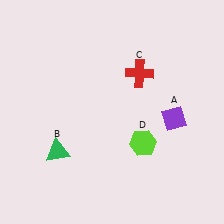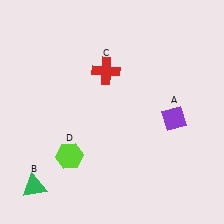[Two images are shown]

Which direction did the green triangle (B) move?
The green triangle (B) moved down.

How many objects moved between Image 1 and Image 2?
3 objects moved between the two images.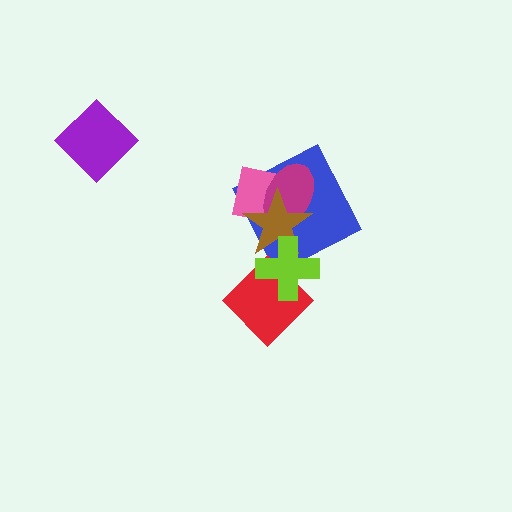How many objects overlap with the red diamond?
1 object overlaps with the red diamond.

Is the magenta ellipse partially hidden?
Yes, it is partially covered by another shape.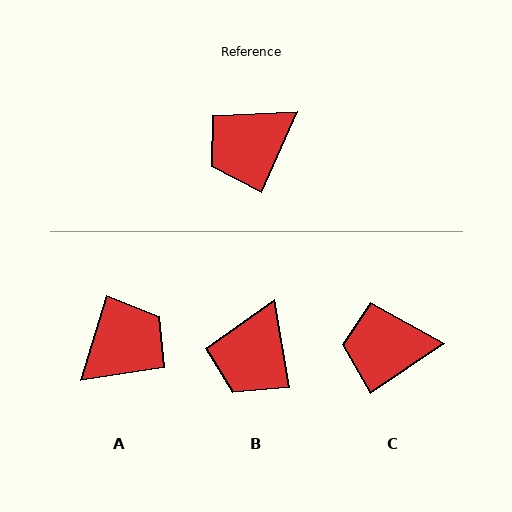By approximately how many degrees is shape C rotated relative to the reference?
Approximately 32 degrees clockwise.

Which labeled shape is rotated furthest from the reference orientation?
A, about 174 degrees away.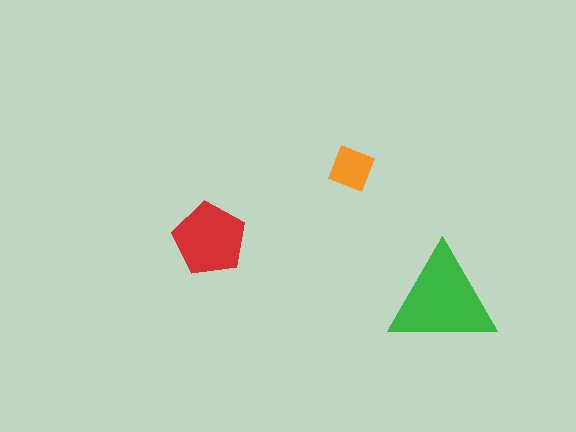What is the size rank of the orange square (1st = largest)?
3rd.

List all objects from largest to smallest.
The green triangle, the red pentagon, the orange square.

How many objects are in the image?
There are 3 objects in the image.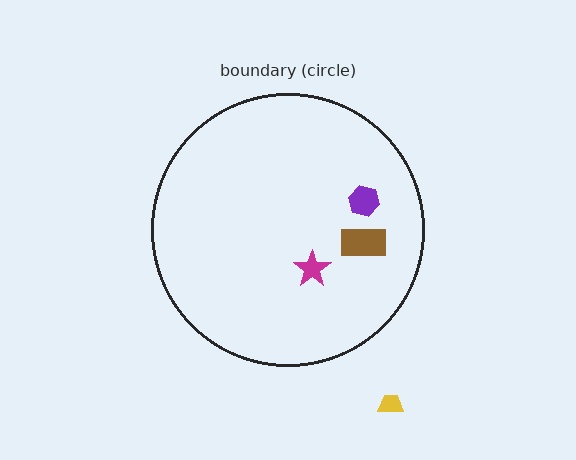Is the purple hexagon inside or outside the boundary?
Inside.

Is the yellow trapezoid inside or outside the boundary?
Outside.